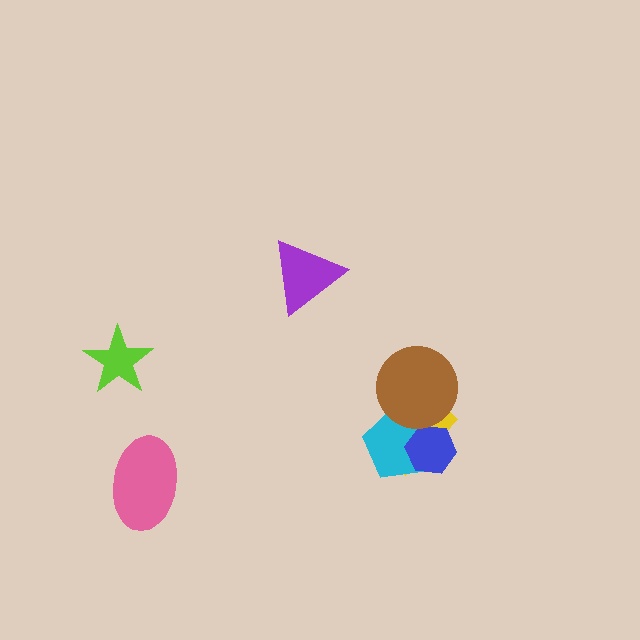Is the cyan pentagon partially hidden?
Yes, it is partially covered by another shape.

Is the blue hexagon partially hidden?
No, no other shape covers it.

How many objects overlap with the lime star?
0 objects overlap with the lime star.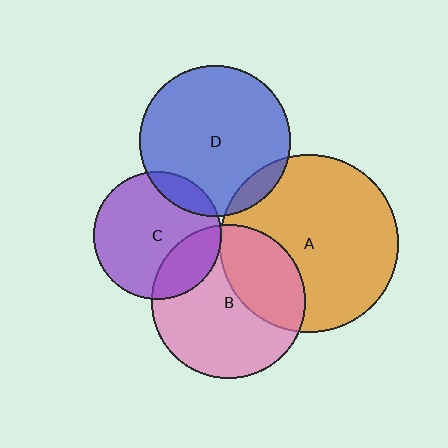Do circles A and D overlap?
Yes.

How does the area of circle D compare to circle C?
Approximately 1.4 times.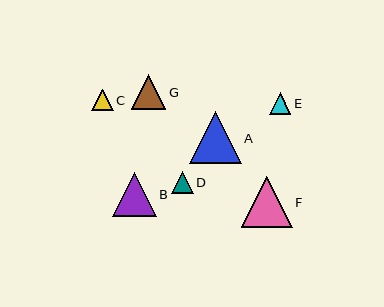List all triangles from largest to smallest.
From largest to smallest: A, F, B, G, D, C, E.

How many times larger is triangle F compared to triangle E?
Triangle F is approximately 2.4 times the size of triangle E.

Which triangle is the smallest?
Triangle E is the smallest with a size of approximately 21 pixels.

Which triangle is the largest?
Triangle A is the largest with a size of approximately 52 pixels.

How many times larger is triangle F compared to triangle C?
Triangle F is approximately 2.4 times the size of triangle C.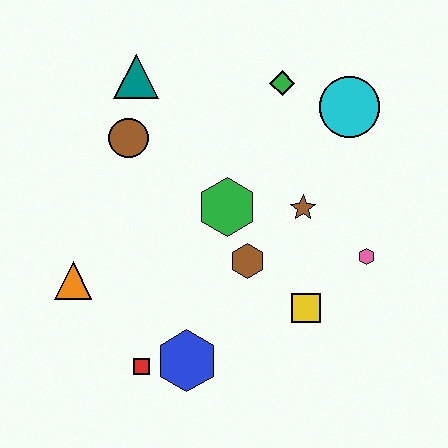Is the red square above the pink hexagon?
No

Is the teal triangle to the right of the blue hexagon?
No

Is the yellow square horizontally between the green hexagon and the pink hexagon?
Yes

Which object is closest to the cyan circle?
The green diamond is closest to the cyan circle.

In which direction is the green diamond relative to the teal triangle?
The green diamond is to the right of the teal triangle.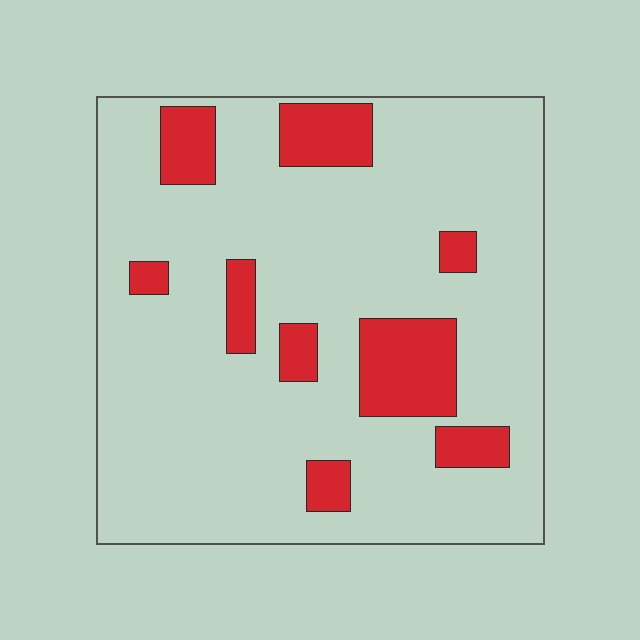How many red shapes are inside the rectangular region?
9.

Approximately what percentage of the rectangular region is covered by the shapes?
Approximately 15%.